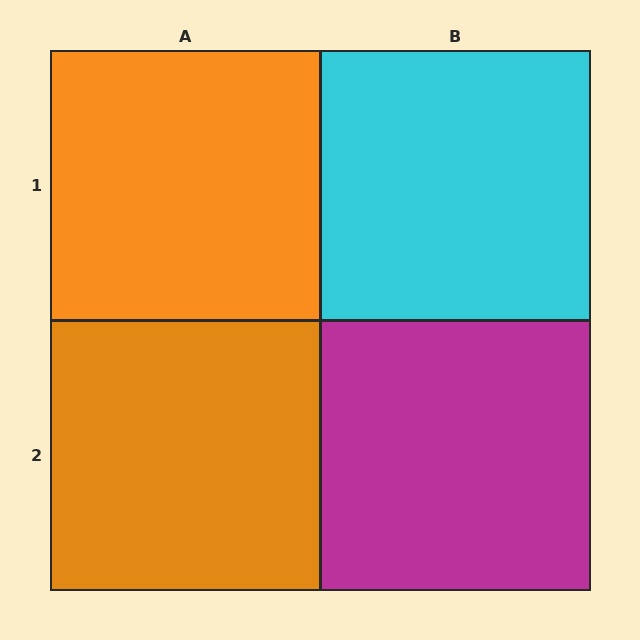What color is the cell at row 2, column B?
Magenta.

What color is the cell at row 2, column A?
Orange.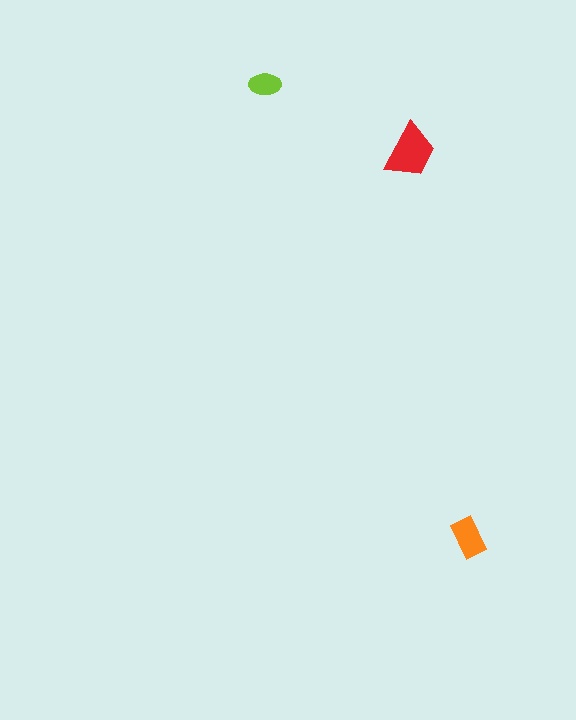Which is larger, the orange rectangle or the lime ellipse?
The orange rectangle.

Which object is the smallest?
The lime ellipse.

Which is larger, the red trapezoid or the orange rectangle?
The red trapezoid.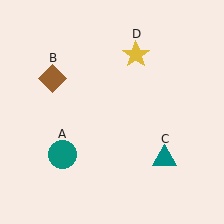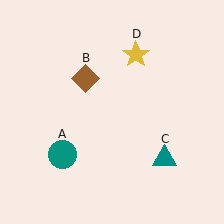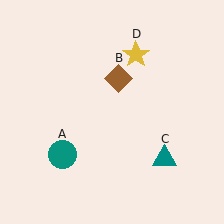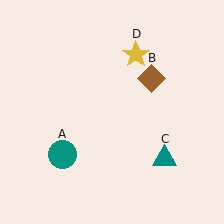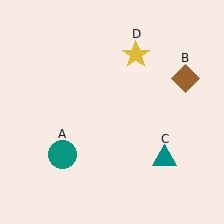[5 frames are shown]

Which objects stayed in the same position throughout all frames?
Teal circle (object A) and teal triangle (object C) and yellow star (object D) remained stationary.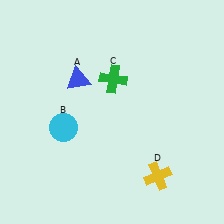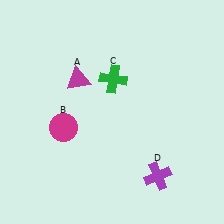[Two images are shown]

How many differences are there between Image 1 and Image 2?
There are 3 differences between the two images.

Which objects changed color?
A changed from blue to magenta. B changed from cyan to magenta. D changed from yellow to purple.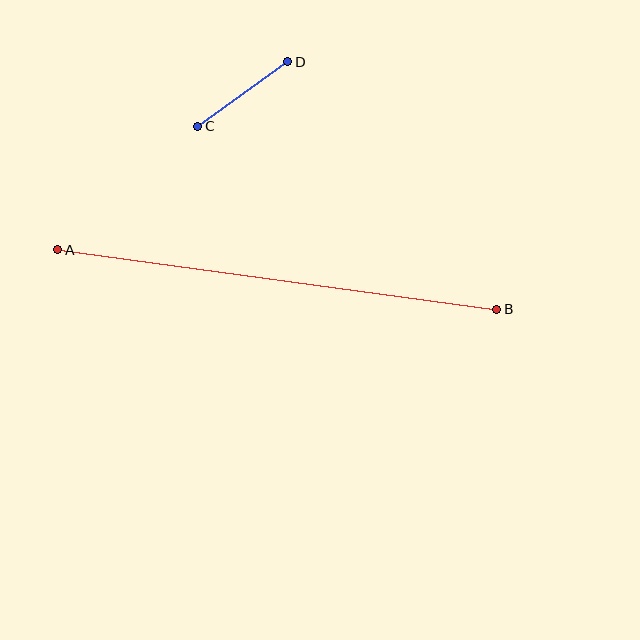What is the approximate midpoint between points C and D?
The midpoint is at approximately (243, 94) pixels.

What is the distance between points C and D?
The distance is approximately 111 pixels.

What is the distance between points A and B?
The distance is approximately 443 pixels.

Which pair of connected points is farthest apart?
Points A and B are farthest apart.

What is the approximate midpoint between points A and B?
The midpoint is at approximately (277, 280) pixels.